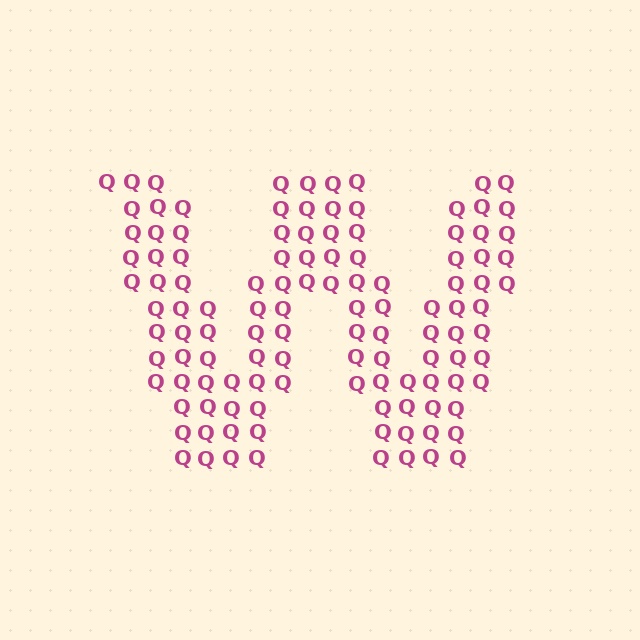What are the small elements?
The small elements are letter Q's.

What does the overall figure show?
The overall figure shows the letter W.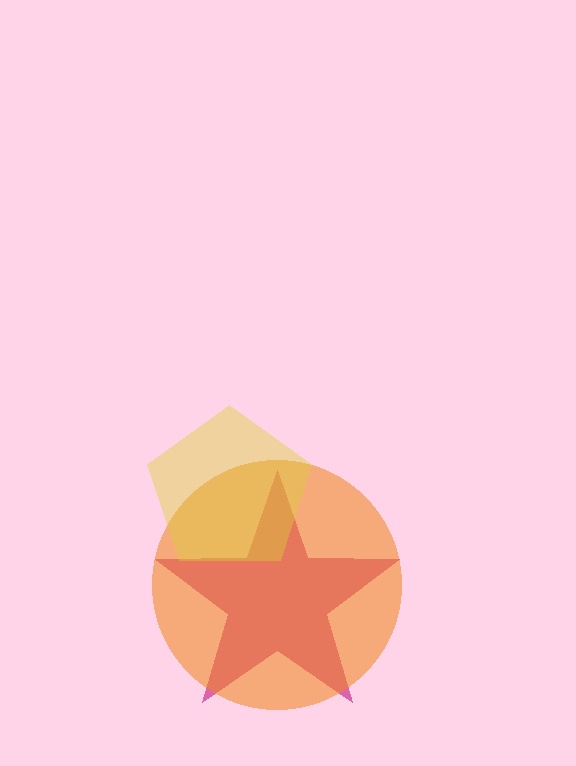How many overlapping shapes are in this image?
There are 3 overlapping shapes in the image.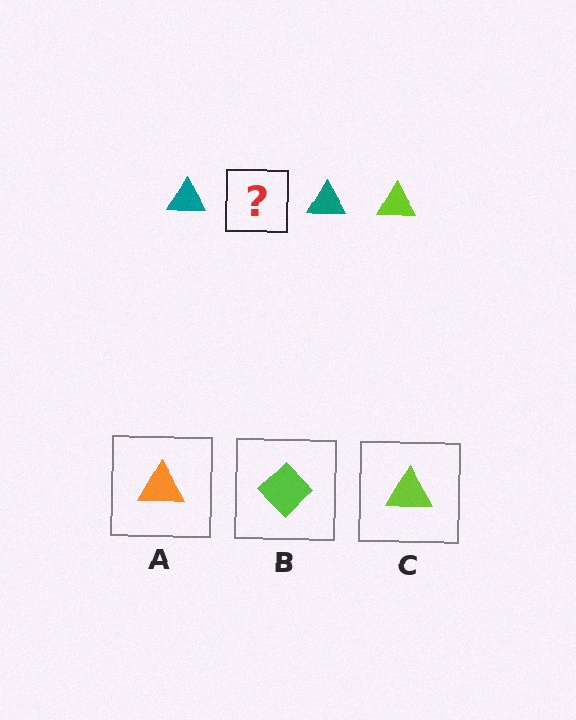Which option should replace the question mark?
Option C.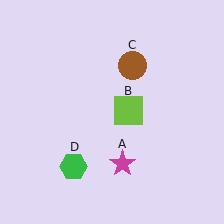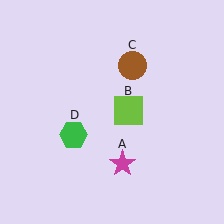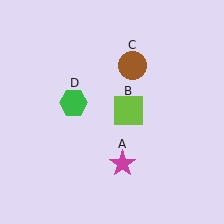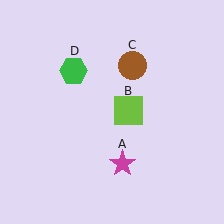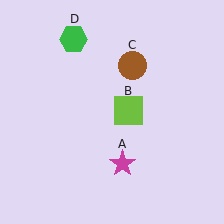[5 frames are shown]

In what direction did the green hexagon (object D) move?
The green hexagon (object D) moved up.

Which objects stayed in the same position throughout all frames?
Magenta star (object A) and lime square (object B) and brown circle (object C) remained stationary.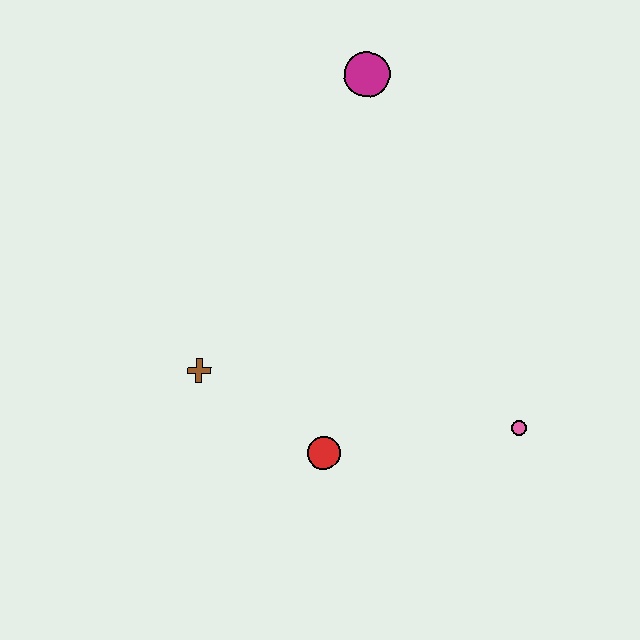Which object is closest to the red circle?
The brown cross is closest to the red circle.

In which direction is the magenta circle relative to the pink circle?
The magenta circle is above the pink circle.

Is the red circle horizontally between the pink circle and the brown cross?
Yes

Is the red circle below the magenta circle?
Yes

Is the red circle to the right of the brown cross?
Yes